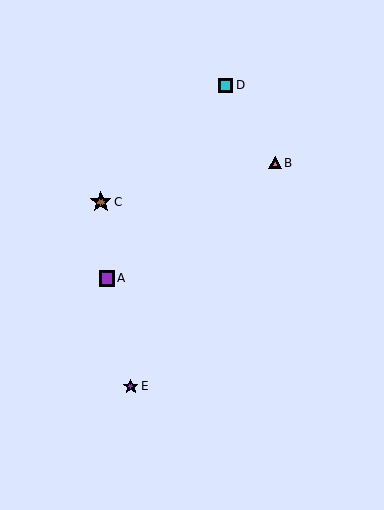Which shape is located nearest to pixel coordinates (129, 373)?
The purple star (labeled E) at (131, 386) is nearest to that location.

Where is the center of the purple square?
The center of the purple square is at (107, 278).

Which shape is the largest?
The brown star (labeled C) is the largest.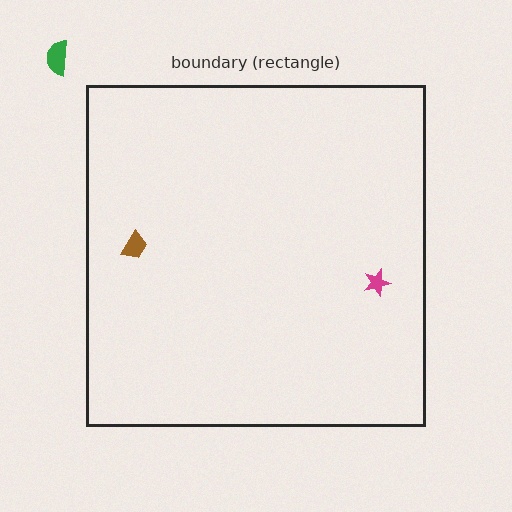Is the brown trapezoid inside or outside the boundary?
Inside.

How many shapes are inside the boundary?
2 inside, 1 outside.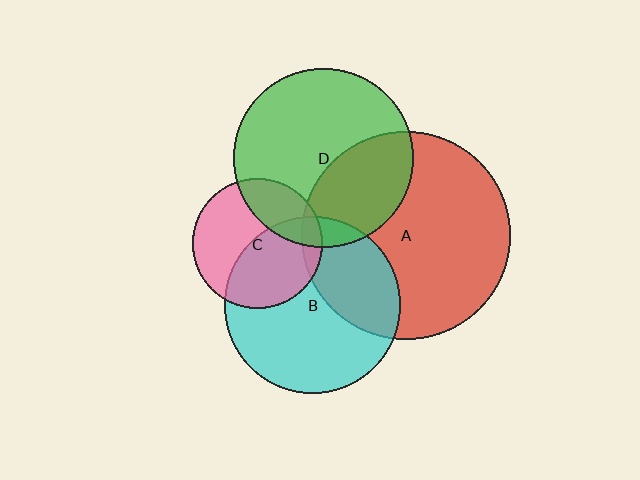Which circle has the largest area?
Circle A (red).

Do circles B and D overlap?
Yes.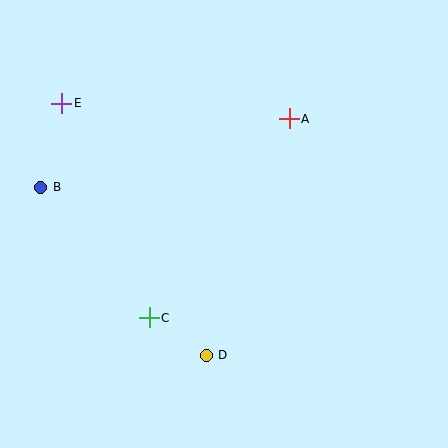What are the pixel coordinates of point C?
Point C is at (149, 318).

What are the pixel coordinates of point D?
Point D is at (206, 355).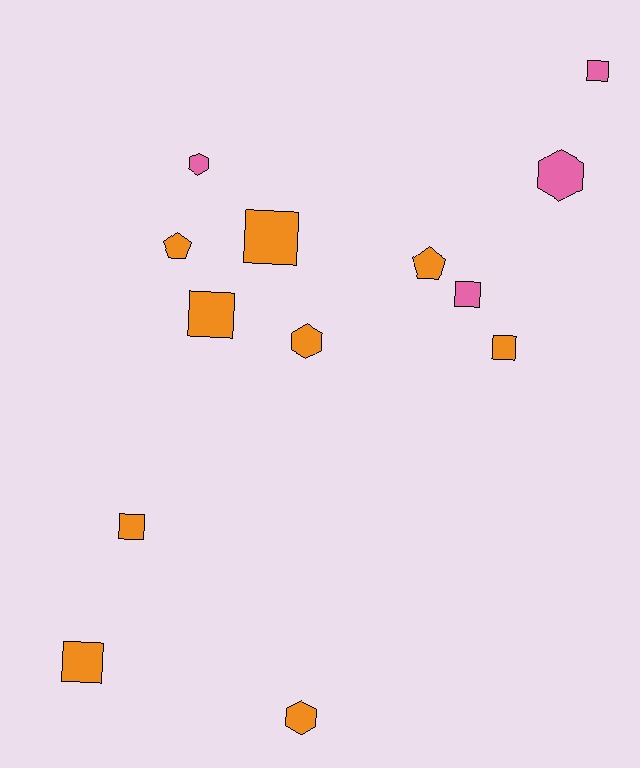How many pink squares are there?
There are 2 pink squares.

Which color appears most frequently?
Orange, with 9 objects.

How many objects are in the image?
There are 13 objects.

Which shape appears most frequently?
Square, with 7 objects.